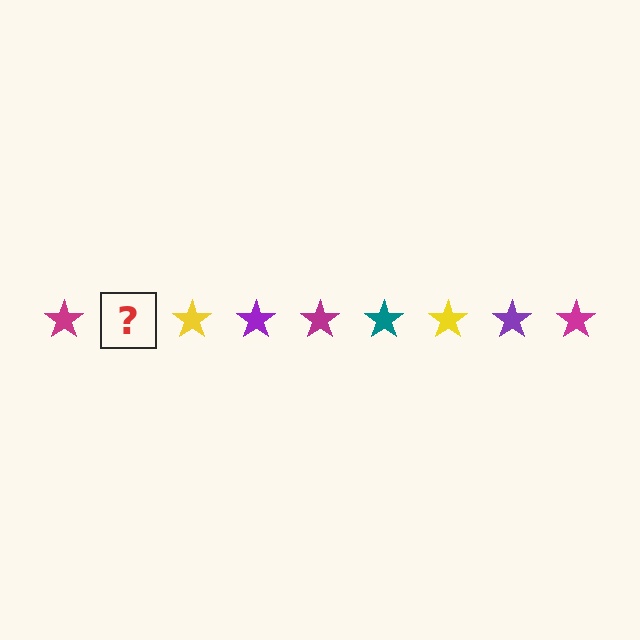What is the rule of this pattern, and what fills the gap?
The rule is that the pattern cycles through magenta, teal, yellow, purple stars. The gap should be filled with a teal star.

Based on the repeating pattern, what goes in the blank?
The blank should be a teal star.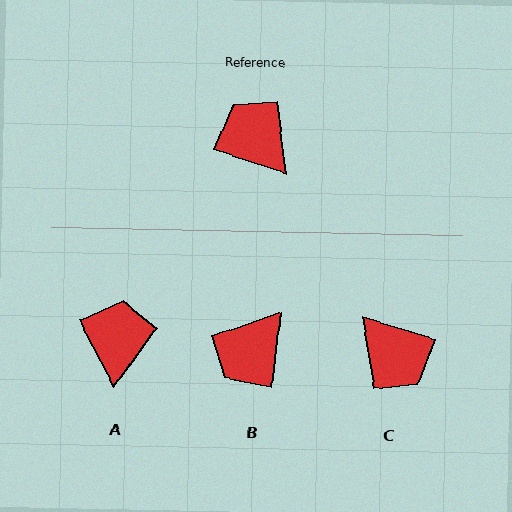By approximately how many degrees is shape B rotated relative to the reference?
Approximately 102 degrees counter-clockwise.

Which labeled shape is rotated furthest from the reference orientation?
C, about 178 degrees away.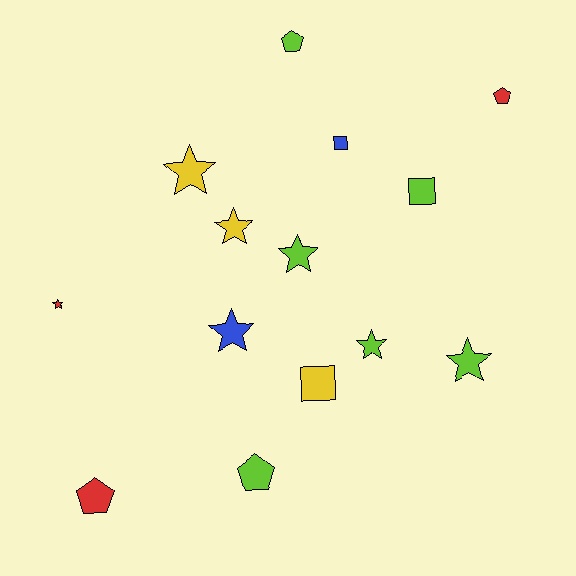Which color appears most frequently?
Lime, with 6 objects.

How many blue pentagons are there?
There are no blue pentagons.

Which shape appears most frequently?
Star, with 7 objects.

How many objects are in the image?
There are 14 objects.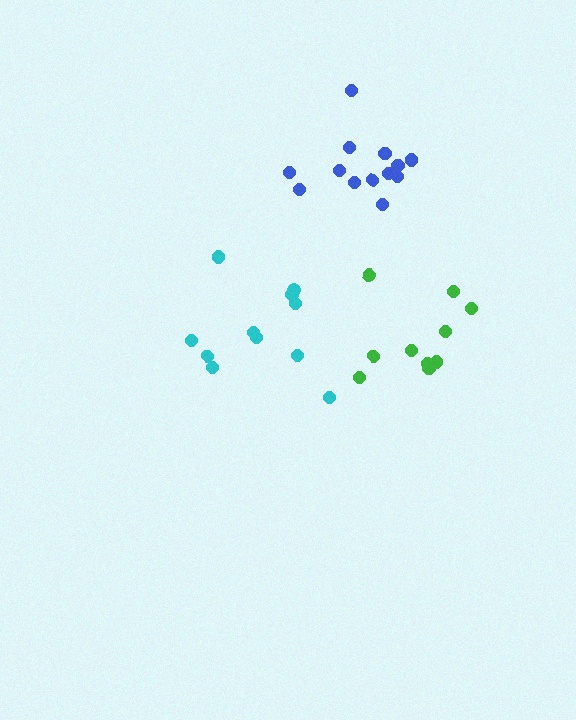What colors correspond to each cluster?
The clusters are colored: green, blue, cyan.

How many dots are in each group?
Group 1: 10 dots, Group 2: 13 dots, Group 3: 11 dots (34 total).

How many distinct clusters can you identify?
There are 3 distinct clusters.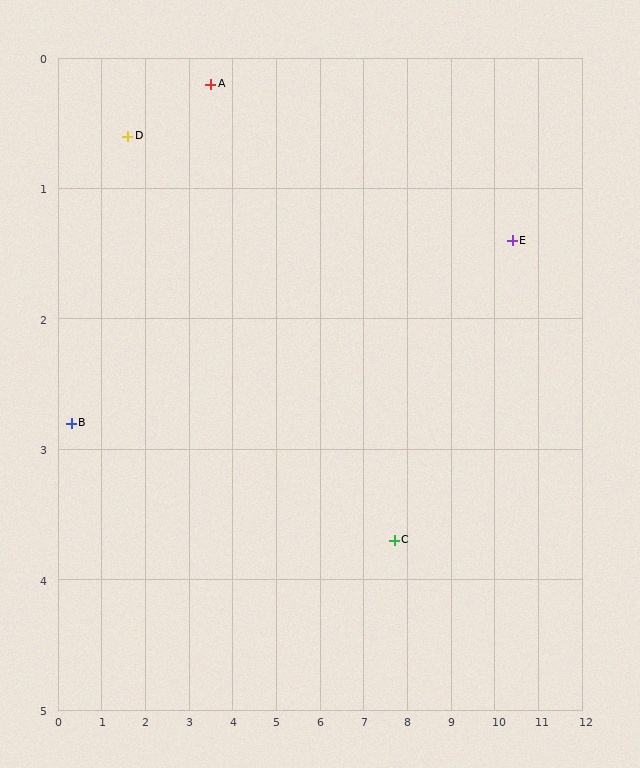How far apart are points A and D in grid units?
Points A and D are about 1.9 grid units apart.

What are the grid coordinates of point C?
Point C is at approximately (7.7, 3.7).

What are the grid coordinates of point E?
Point E is at approximately (10.4, 1.4).